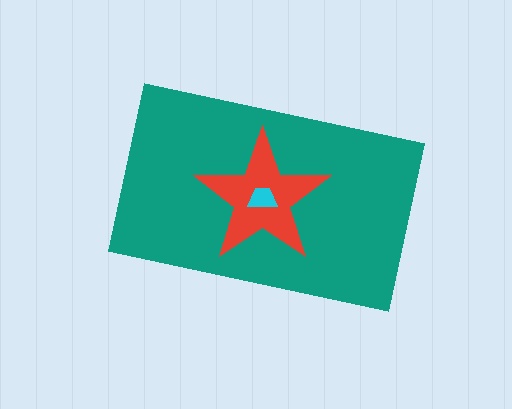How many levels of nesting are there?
3.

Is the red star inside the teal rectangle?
Yes.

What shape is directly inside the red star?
The cyan trapezoid.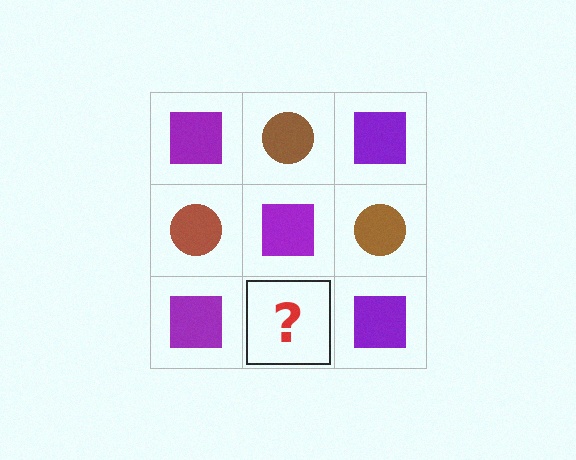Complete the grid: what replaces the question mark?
The question mark should be replaced with a brown circle.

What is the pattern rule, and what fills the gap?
The rule is that it alternates purple square and brown circle in a checkerboard pattern. The gap should be filled with a brown circle.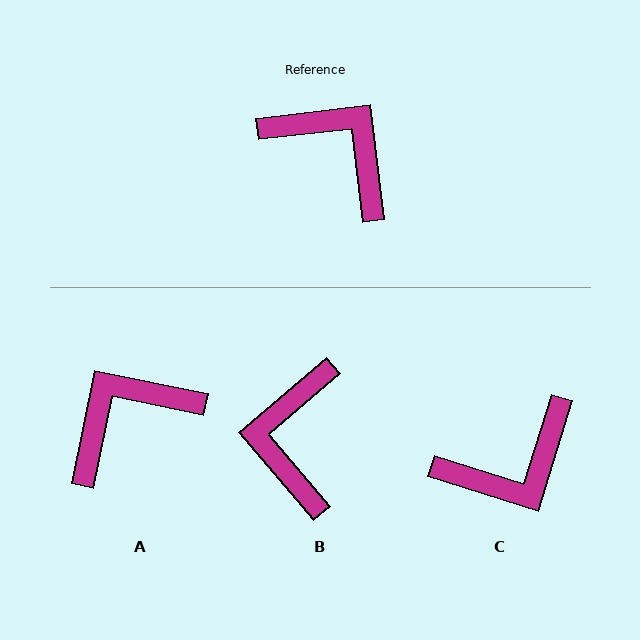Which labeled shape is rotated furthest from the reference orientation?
B, about 124 degrees away.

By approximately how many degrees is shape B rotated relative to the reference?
Approximately 124 degrees counter-clockwise.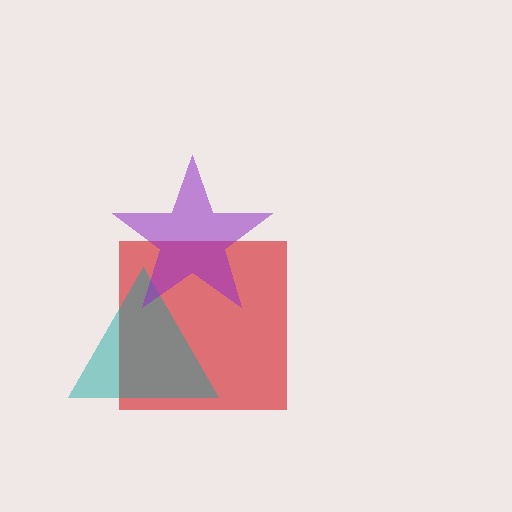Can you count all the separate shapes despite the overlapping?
Yes, there are 3 separate shapes.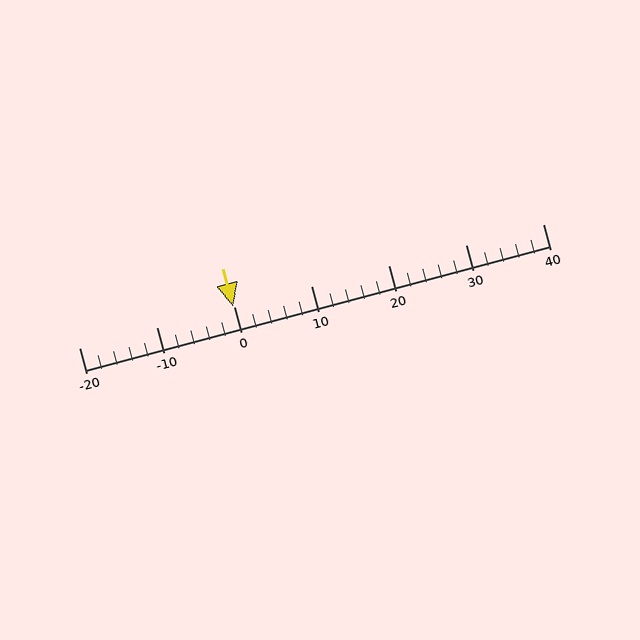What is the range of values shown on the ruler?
The ruler shows values from -20 to 40.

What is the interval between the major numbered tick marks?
The major tick marks are spaced 10 units apart.